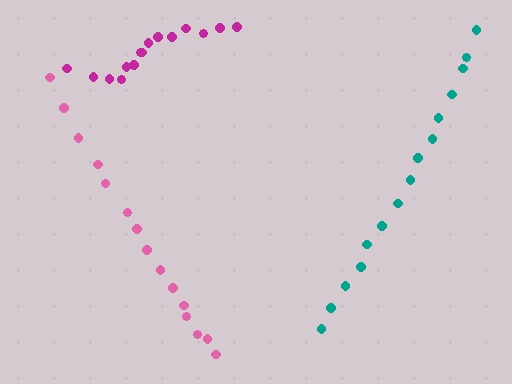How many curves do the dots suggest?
There are 3 distinct paths.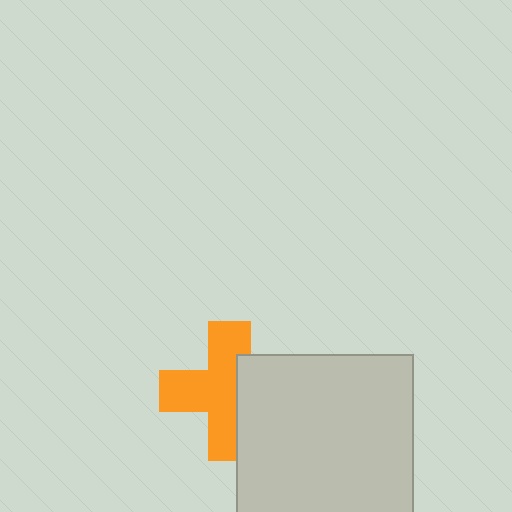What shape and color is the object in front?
The object in front is a light gray rectangle.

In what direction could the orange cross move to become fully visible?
The orange cross could move left. That would shift it out from behind the light gray rectangle entirely.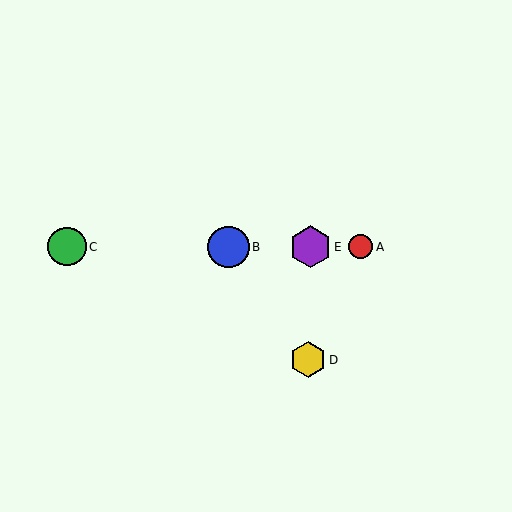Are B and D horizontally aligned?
No, B is at y≈247 and D is at y≈360.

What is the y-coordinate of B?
Object B is at y≈247.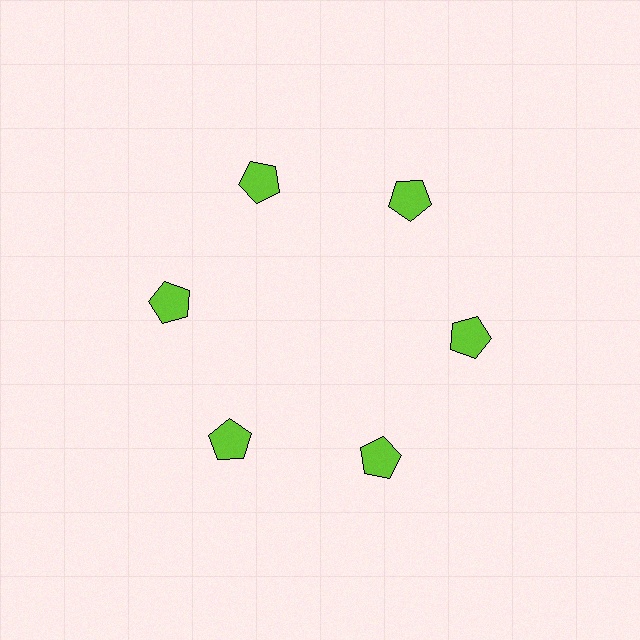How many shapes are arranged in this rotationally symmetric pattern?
There are 6 shapes, arranged in 6 groups of 1.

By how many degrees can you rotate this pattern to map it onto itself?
The pattern maps onto itself every 60 degrees of rotation.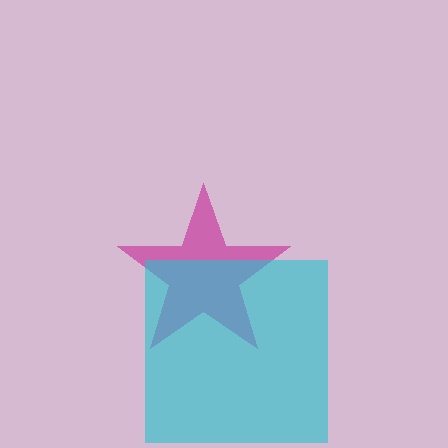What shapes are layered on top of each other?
The layered shapes are: a magenta star, a cyan square.